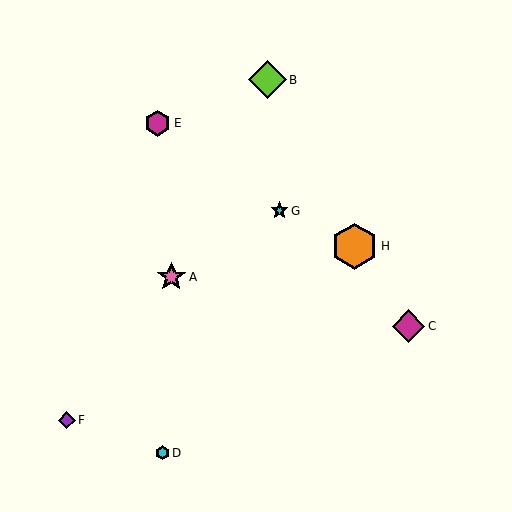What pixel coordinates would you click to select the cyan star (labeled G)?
Click at (280, 211) to select the cyan star G.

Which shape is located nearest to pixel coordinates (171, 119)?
The magenta hexagon (labeled E) at (158, 123) is nearest to that location.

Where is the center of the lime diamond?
The center of the lime diamond is at (267, 80).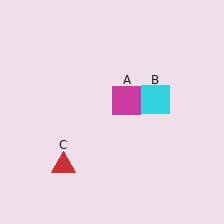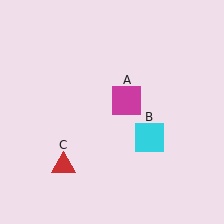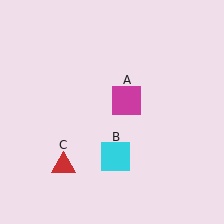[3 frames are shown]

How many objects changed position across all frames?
1 object changed position: cyan square (object B).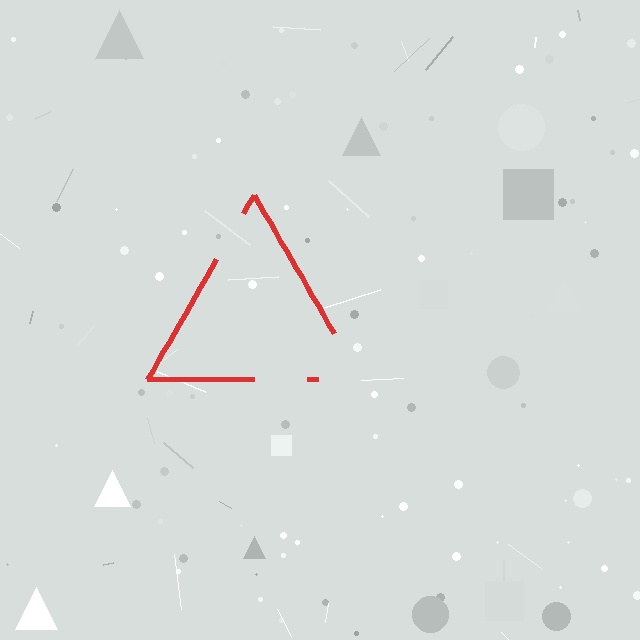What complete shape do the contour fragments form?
The contour fragments form a triangle.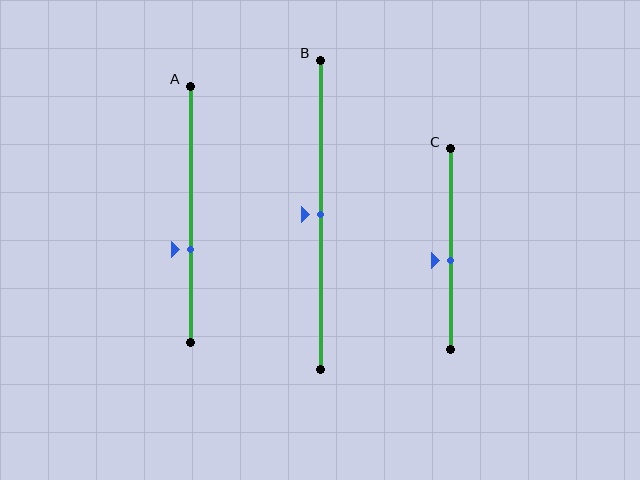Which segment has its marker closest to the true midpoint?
Segment B has its marker closest to the true midpoint.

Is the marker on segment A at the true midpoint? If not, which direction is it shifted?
No, the marker on segment A is shifted downward by about 14% of the segment length.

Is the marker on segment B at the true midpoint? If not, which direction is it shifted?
Yes, the marker on segment B is at the true midpoint.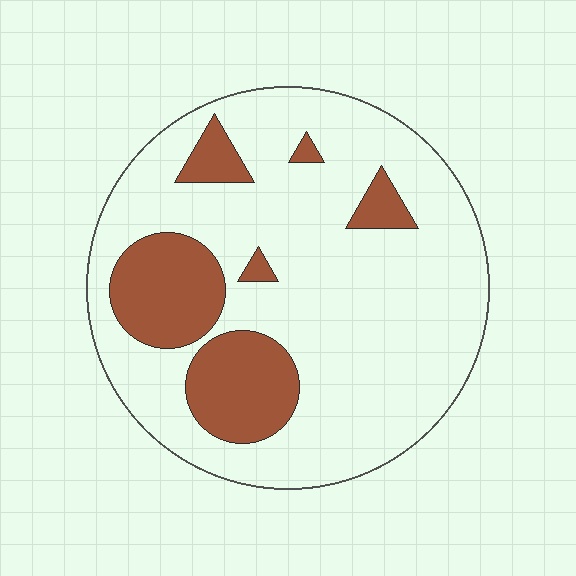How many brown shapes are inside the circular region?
6.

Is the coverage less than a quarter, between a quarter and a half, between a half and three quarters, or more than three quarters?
Less than a quarter.